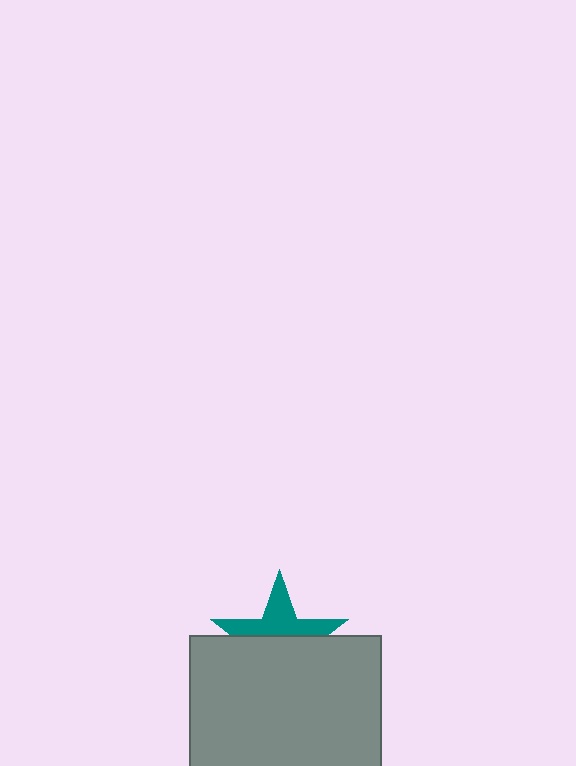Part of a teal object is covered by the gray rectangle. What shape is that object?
It is a star.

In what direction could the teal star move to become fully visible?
The teal star could move up. That would shift it out from behind the gray rectangle entirely.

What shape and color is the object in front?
The object in front is a gray rectangle.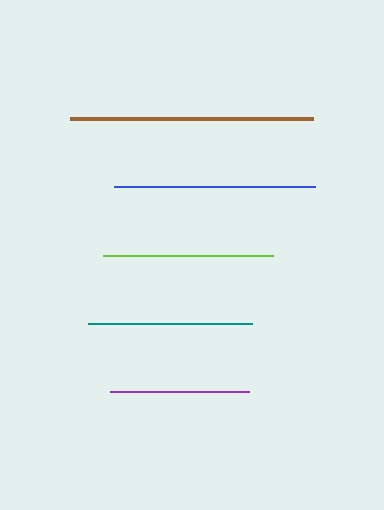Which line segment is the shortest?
The purple line is the shortest at approximately 139 pixels.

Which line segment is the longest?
The brown line is the longest at approximately 243 pixels.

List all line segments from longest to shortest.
From longest to shortest: brown, blue, lime, teal, purple.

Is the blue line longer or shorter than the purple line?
The blue line is longer than the purple line.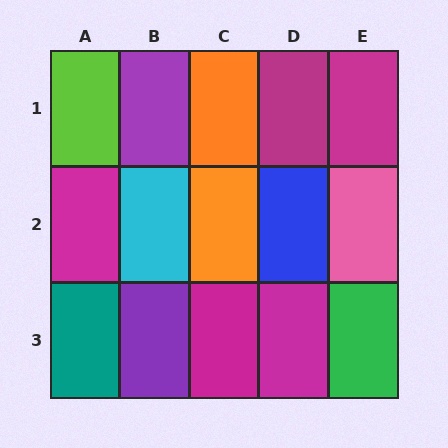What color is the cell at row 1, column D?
Magenta.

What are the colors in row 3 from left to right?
Teal, purple, magenta, magenta, green.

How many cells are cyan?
1 cell is cyan.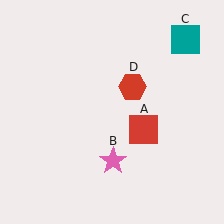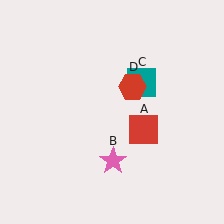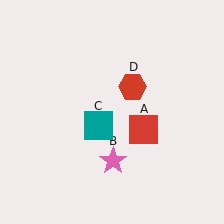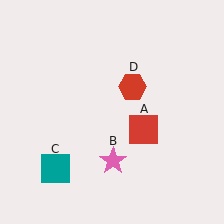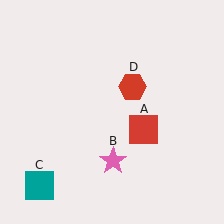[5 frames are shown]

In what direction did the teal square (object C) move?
The teal square (object C) moved down and to the left.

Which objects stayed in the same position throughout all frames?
Red square (object A) and pink star (object B) and red hexagon (object D) remained stationary.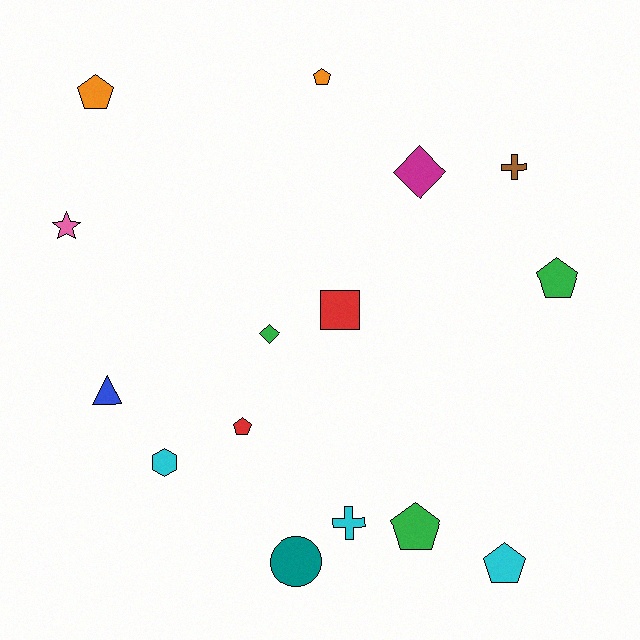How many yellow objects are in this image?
There are no yellow objects.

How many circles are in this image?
There is 1 circle.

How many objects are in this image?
There are 15 objects.